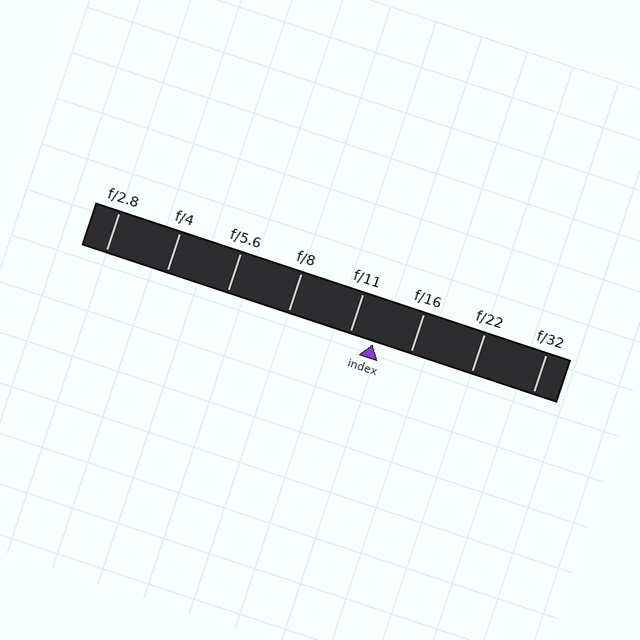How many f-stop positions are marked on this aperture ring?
There are 8 f-stop positions marked.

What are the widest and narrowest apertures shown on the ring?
The widest aperture shown is f/2.8 and the narrowest is f/32.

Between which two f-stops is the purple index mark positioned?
The index mark is between f/11 and f/16.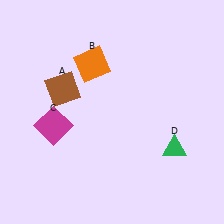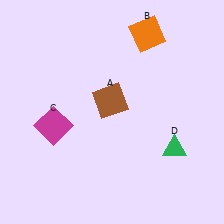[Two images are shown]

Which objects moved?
The objects that moved are: the brown square (A), the orange square (B).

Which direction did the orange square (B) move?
The orange square (B) moved right.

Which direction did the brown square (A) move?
The brown square (A) moved right.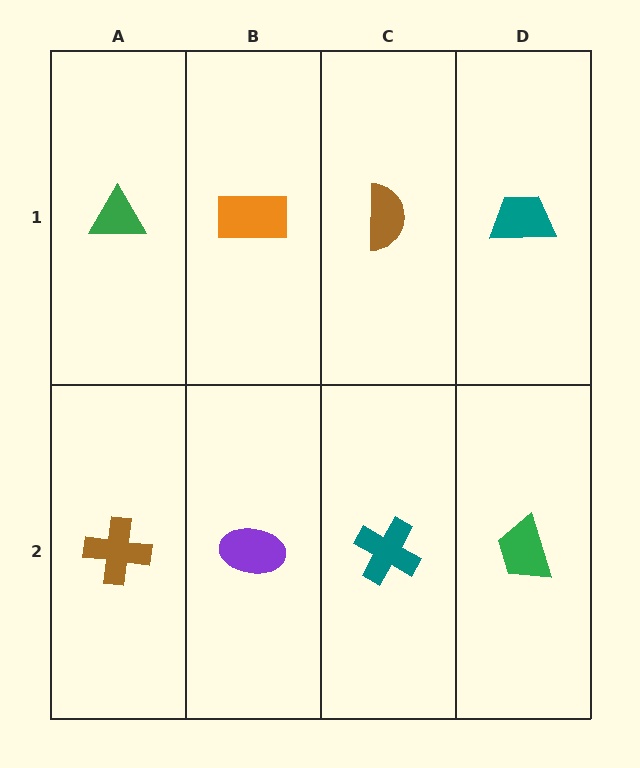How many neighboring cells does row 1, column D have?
2.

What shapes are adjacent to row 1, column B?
A purple ellipse (row 2, column B), a green triangle (row 1, column A), a brown semicircle (row 1, column C).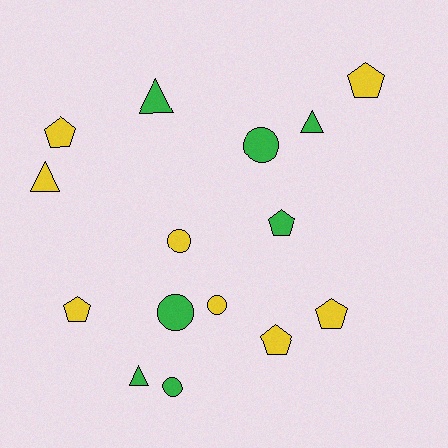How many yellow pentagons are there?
There are 5 yellow pentagons.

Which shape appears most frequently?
Pentagon, with 6 objects.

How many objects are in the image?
There are 15 objects.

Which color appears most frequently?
Yellow, with 8 objects.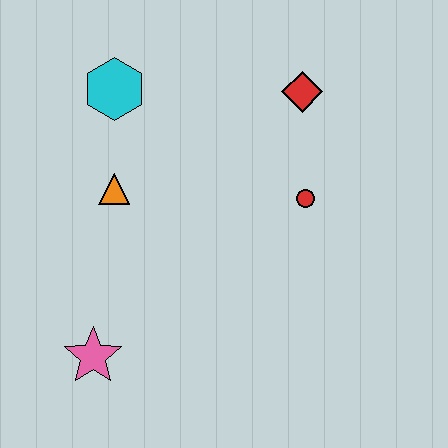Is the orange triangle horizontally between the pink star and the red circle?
Yes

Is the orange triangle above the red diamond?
No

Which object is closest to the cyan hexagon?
The orange triangle is closest to the cyan hexagon.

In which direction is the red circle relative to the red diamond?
The red circle is below the red diamond.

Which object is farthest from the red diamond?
The pink star is farthest from the red diamond.